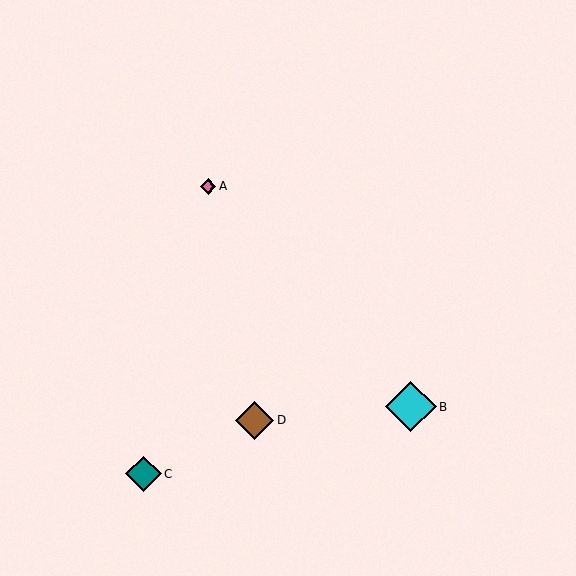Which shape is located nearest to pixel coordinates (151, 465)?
The teal diamond (labeled C) at (143, 474) is nearest to that location.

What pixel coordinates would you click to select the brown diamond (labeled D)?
Click at (255, 420) to select the brown diamond D.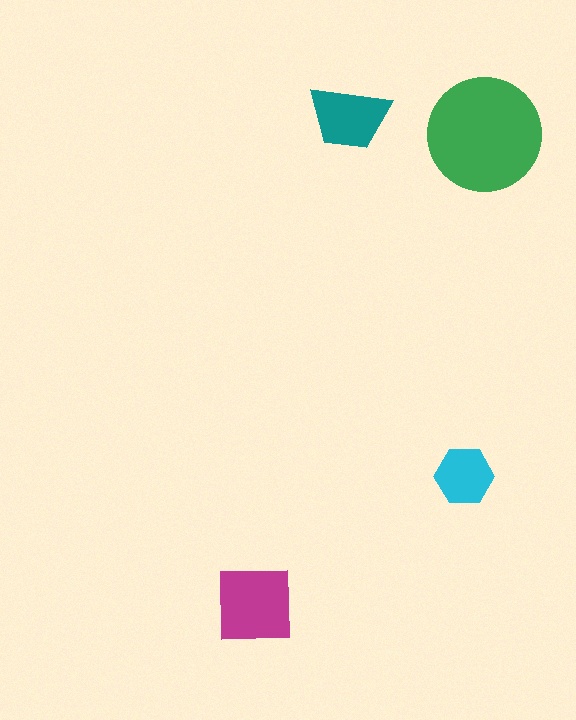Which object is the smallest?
The cyan hexagon.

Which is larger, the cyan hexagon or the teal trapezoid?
The teal trapezoid.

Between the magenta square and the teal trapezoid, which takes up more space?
The magenta square.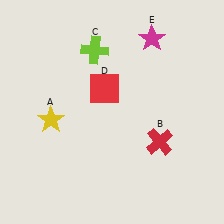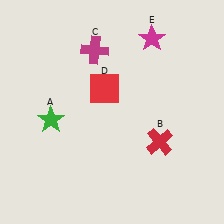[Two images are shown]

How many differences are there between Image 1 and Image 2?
There are 2 differences between the two images.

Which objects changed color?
A changed from yellow to green. C changed from lime to magenta.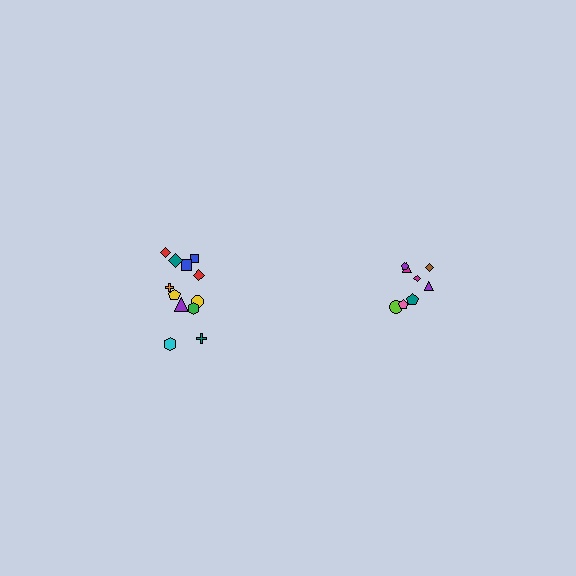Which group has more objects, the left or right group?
The left group.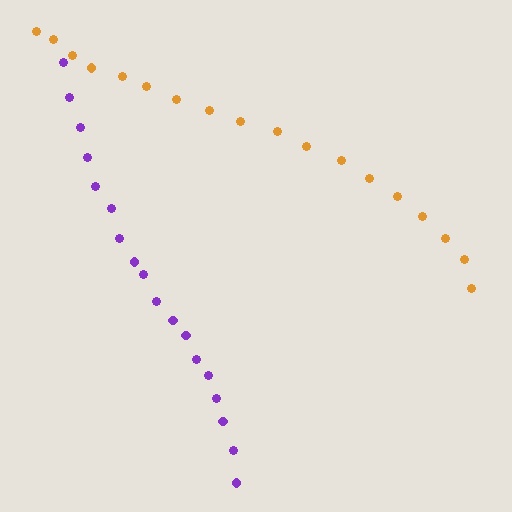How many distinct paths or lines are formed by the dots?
There are 2 distinct paths.